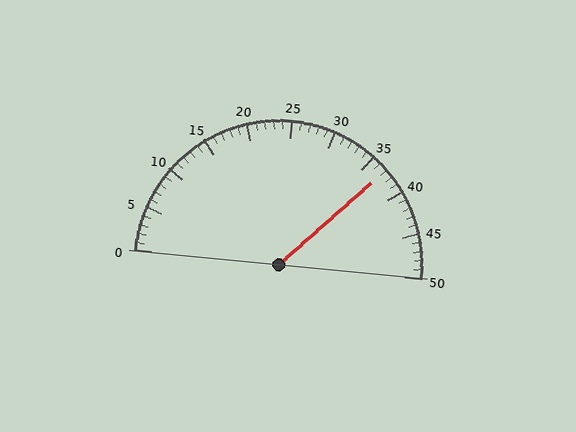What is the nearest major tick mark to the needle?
The nearest major tick mark is 35.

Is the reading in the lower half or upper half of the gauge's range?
The reading is in the upper half of the range (0 to 50).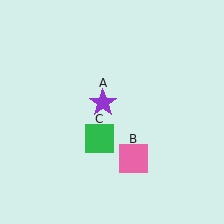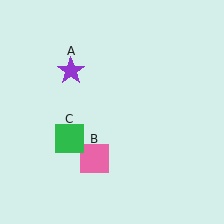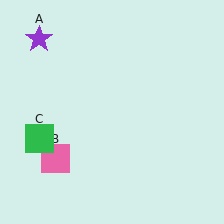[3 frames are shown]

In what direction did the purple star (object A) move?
The purple star (object A) moved up and to the left.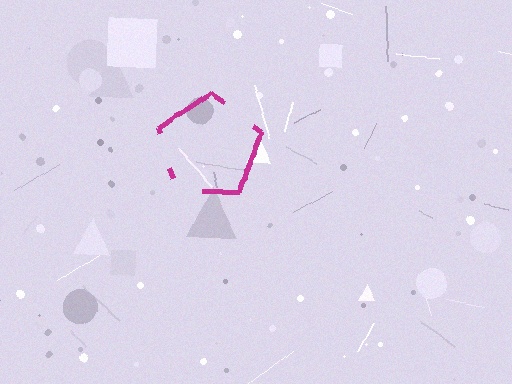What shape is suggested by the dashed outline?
The dashed outline suggests a pentagon.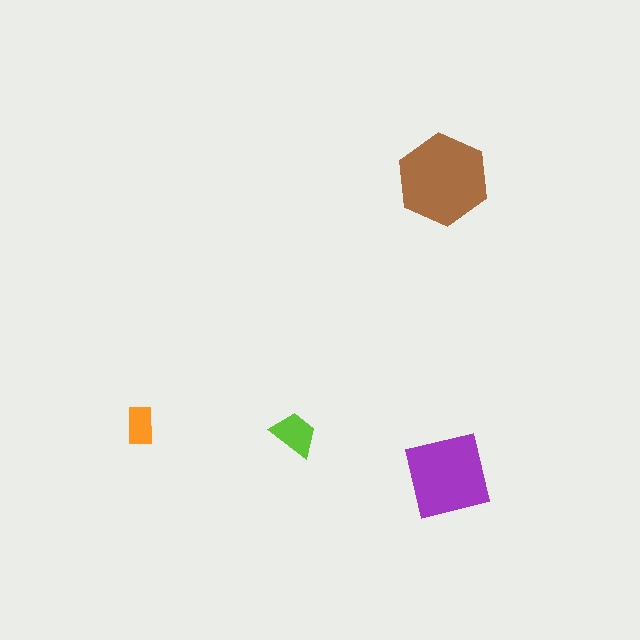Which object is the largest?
The brown hexagon.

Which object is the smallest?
The orange rectangle.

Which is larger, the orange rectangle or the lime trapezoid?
The lime trapezoid.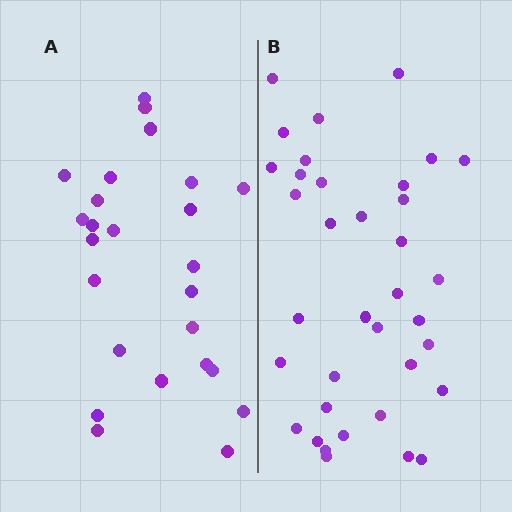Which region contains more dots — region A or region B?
Region B (the right region) has more dots.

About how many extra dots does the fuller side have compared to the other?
Region B has roughly 12 or so more dots than region A.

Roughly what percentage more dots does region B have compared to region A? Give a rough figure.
About 45% more.